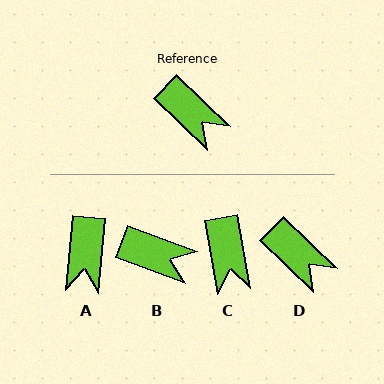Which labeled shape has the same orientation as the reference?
D.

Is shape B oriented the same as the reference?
No, it is off by about 23 degrees.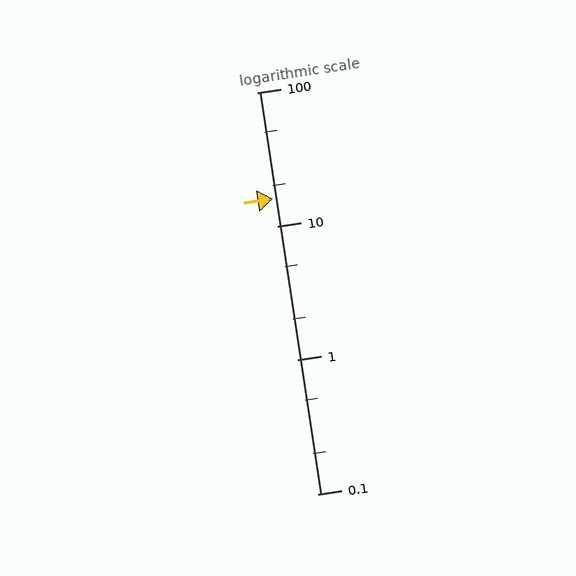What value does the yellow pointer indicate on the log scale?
The pointer indicates approximately 16.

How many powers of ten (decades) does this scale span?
The scale spans 3 decades, from 0.1 to 100.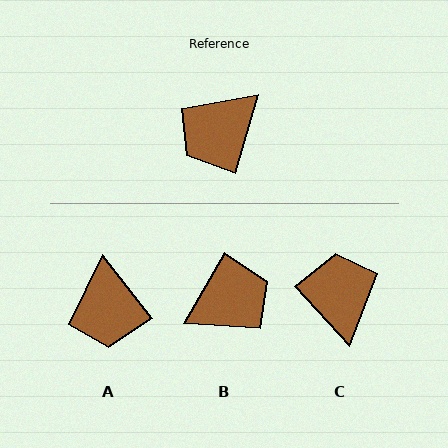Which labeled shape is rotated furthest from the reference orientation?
B, about 166 degrees away.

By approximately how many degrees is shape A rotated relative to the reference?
Approximately 54 degrees counter-clockwise.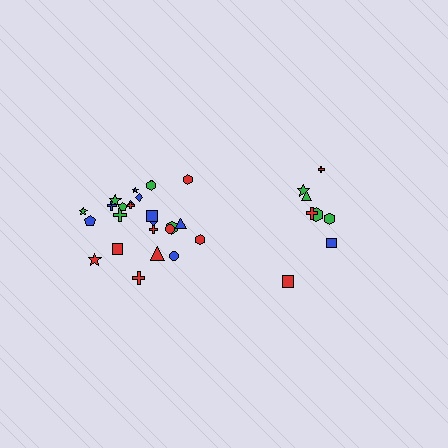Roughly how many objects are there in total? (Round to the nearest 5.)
Roughly 35 objects in total.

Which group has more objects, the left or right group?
The left group.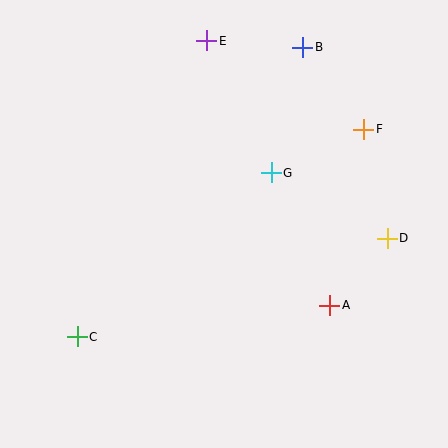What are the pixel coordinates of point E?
Point E is at (207, 41).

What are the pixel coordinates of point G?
Point G is at (271, 173).